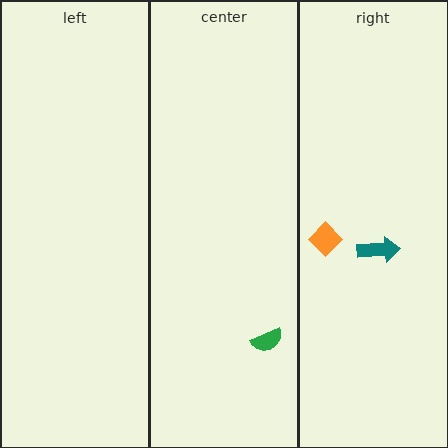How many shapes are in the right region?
2.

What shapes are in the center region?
The green semicircle.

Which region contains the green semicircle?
The center region.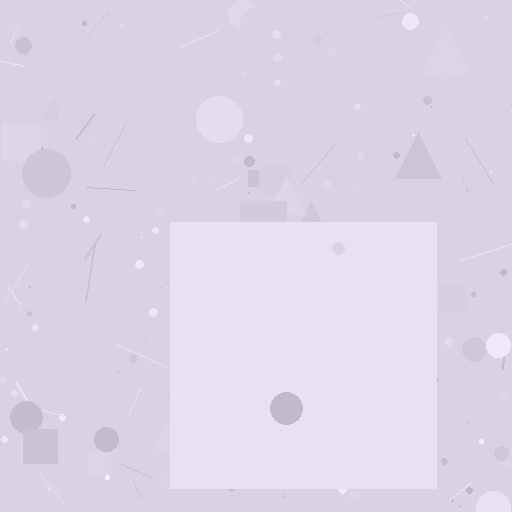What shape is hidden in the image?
A square is hidden in the image.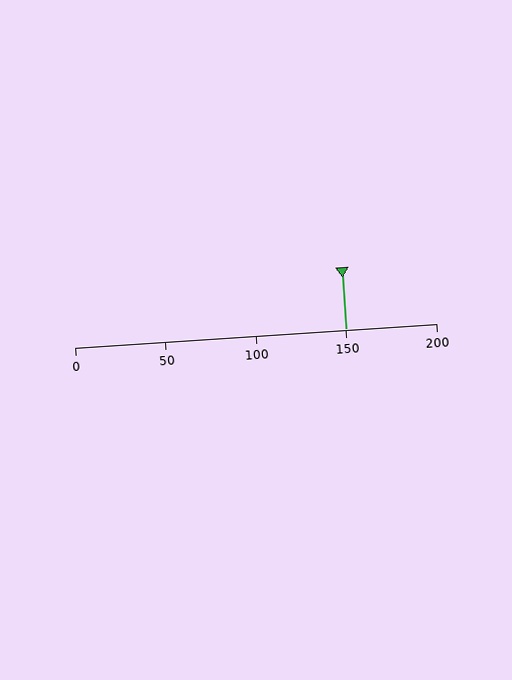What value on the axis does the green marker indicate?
The marker indicates approximately 150.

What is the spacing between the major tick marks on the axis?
The major ticks are spaced 50 apart.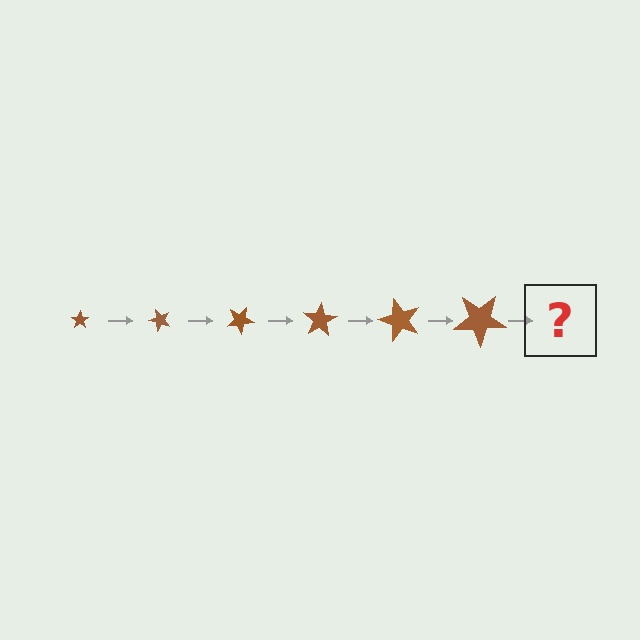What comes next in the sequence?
The next element should be a star, larger than the previous one and rotated 300 degrees from the start.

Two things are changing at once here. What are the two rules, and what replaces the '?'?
The two rules are that the star grows larger each step and it rotates 50 degrees each step. The '?' should be a star, larger than the previous one and rotated 300 degrees from the start.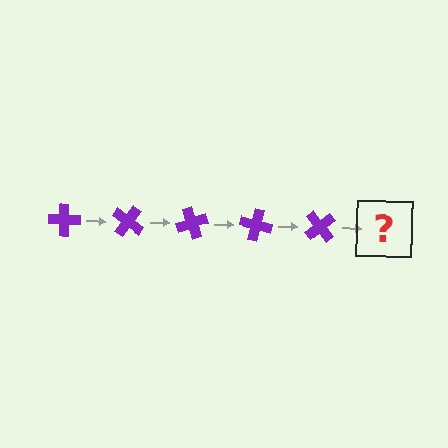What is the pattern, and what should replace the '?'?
The pattern is that the cross rotates 35 degrees each step. The '?' should be a purple cross rotated 175 degrees.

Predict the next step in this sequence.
The next step is a purple cross rotated 175 degrees.